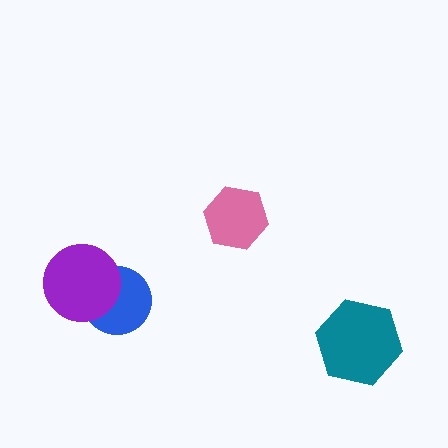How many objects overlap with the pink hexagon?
0 objects overlap with the pink hexagon.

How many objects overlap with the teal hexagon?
0 objects overlap with the teal hexagon.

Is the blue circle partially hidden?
Yes, it is partially covered by another shape.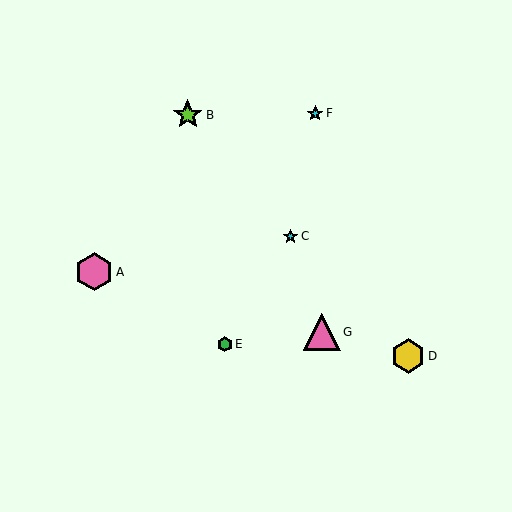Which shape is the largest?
The pink hexagon (labeled A) is the largest.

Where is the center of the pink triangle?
The center of the pink triangle is at (322, 332).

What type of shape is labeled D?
Shape D is a yellow hexagon.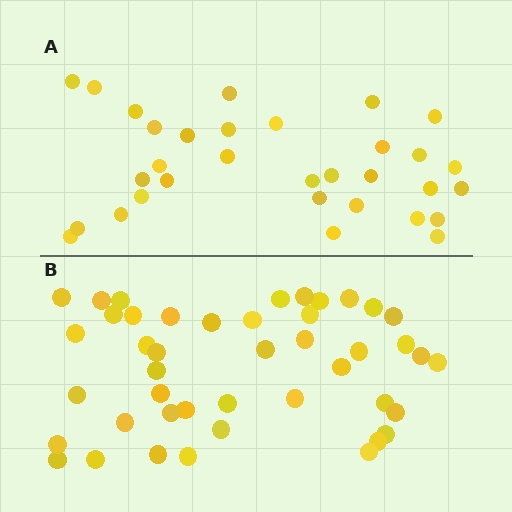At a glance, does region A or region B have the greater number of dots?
Region B (the bottom region) has more dots.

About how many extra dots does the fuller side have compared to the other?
Region B has roughly 12 or so more dots than region A.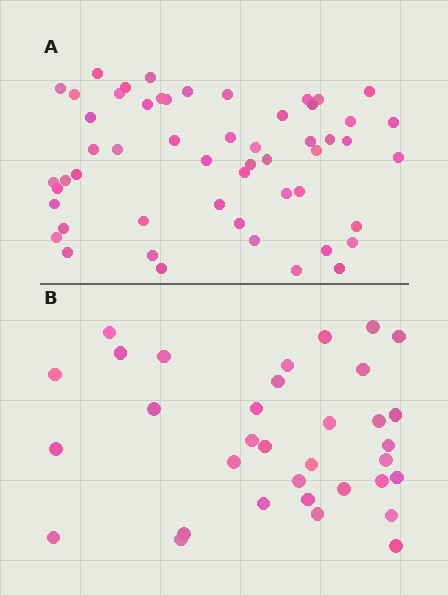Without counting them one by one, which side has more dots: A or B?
Region A (the top region) has more dots.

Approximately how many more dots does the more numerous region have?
Region A has approximately 20 more dots than region B.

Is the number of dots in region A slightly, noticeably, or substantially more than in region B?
Region A has substantially more. The ratio is roughly 1.6 to 1.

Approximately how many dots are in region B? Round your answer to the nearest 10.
About 30 dots. (The exact count is 34, which rounds to 30.)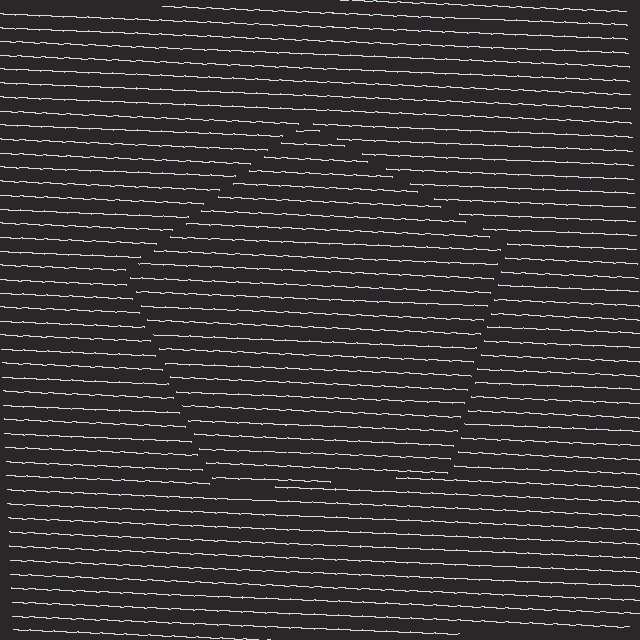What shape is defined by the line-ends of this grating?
An illusory pentagon. The interior of the shape contains the same grating, shifted by half a period — the contour is defined by the phase discontinuity where line-ends from the inner and outer gratings abut.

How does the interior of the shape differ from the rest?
The interior of the shape contains the same grating, shifted by half a period — the contour is defined by the phase discontinuity where line-ends from the inner and outer gratings abut.